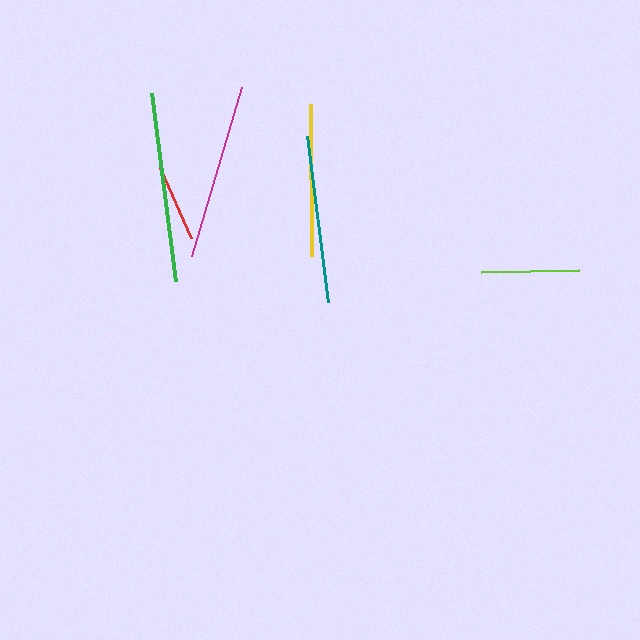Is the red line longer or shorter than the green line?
The green line is longer than the red line.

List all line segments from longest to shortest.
From longest to shortest: green, magenta, teal, yellow, lime, red.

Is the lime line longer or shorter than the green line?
The green line is longer than the lime line.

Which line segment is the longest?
The green line is the longest at approximately 190 pixels.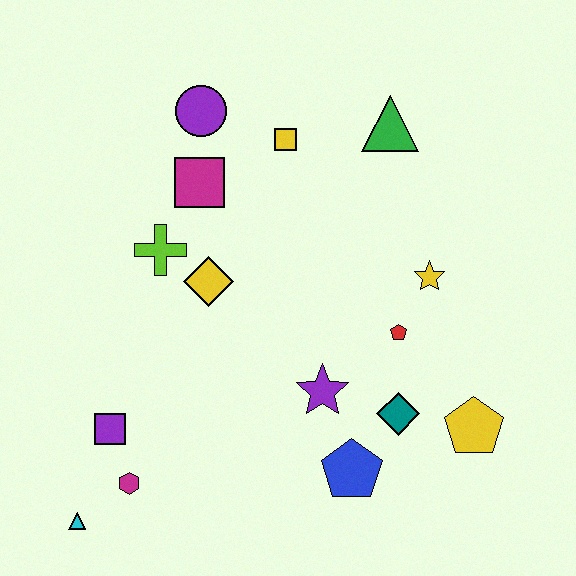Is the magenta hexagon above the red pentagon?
No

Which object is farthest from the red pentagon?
The cyan triangle is farthest from the red pentagon.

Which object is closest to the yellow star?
The red pentagon is closest to the yellow star.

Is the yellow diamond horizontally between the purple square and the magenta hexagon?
No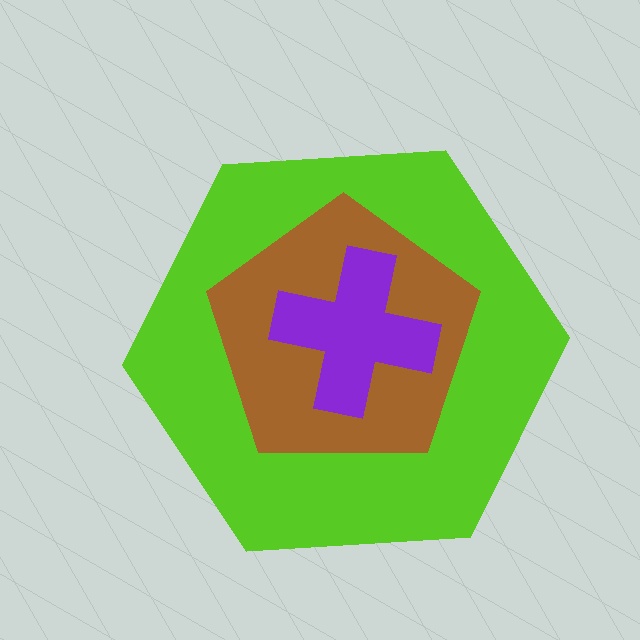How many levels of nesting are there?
3.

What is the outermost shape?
The lime hexagon.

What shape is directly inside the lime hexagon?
The brown pentagon.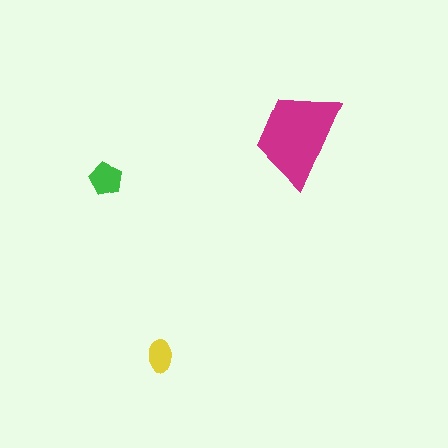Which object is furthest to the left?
The green pentagon is leftmost.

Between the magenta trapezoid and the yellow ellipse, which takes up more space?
The magenta trapezoid.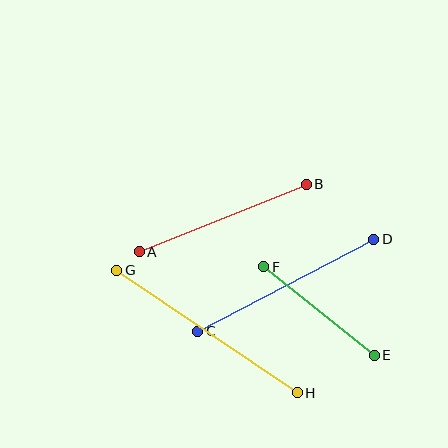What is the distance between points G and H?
The distance is approximately 218 pixels.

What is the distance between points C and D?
The distance is approximately 199 pixels.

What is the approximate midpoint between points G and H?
The midpoint is at approximately (207, 331) pixels.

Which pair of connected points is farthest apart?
Points G and H are farthest apart.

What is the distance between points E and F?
The distance is approximately 141 pixels.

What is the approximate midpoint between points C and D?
The midpoint is at approximately (286, 285) pixels.